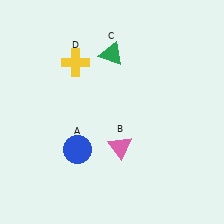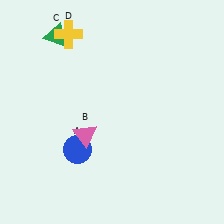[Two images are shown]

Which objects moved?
The objects that moved are: the pink triangle (B), the green triangle (C), the yellow cross (D).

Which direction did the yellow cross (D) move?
The yellow cross (D) moved up.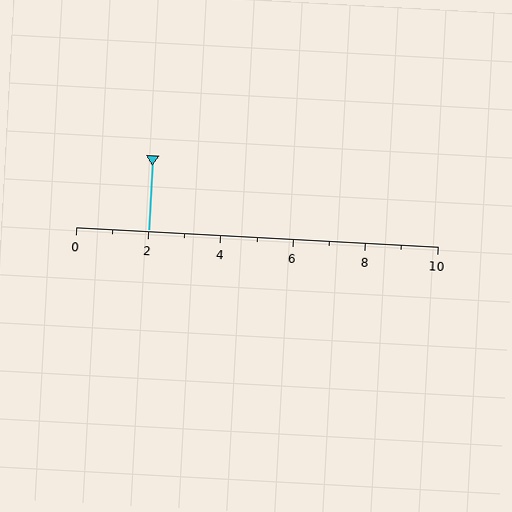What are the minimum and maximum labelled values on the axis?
The axis runs from 0 to 10.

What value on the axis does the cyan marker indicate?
The marker indicates approximately 2.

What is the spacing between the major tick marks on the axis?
The major ticks are spaced 2 apart.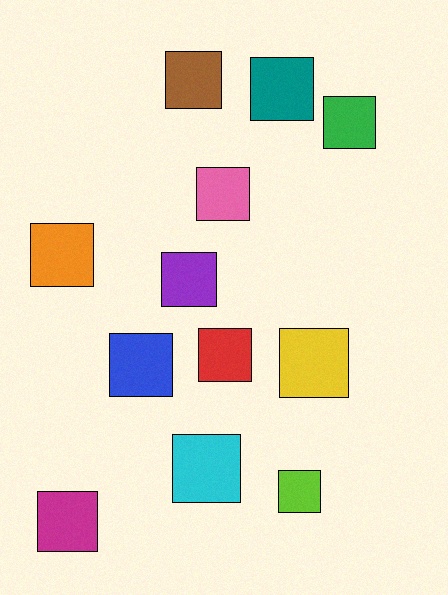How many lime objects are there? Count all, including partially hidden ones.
There is 1 lime object.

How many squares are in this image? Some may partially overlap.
There are 12 squares.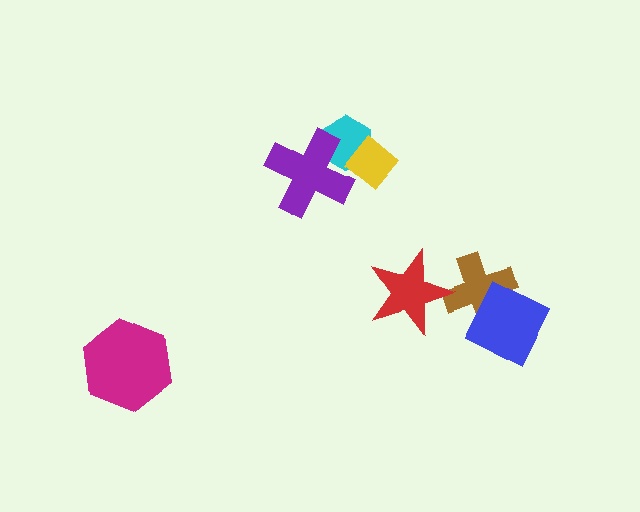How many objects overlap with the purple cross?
2 objects overlap with the purple cross.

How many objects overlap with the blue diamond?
1 object overlaps with the blue diamond.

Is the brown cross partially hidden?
Yes, it is partially covered by another shape.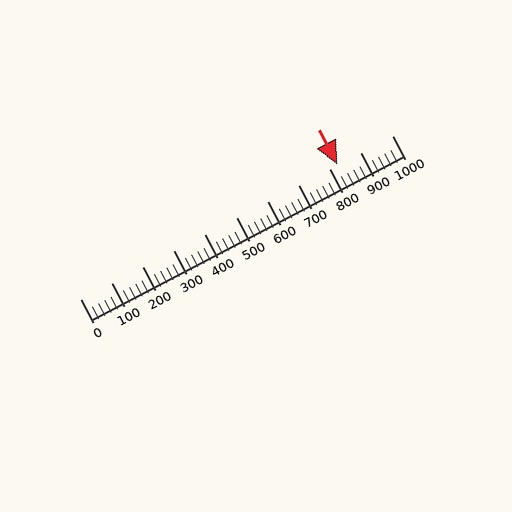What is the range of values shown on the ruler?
The ruler shows values from 0 to 1000.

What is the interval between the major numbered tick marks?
The major tick marks are spaced 100 units apart.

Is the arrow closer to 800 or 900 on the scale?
The arrow is closer to 800.